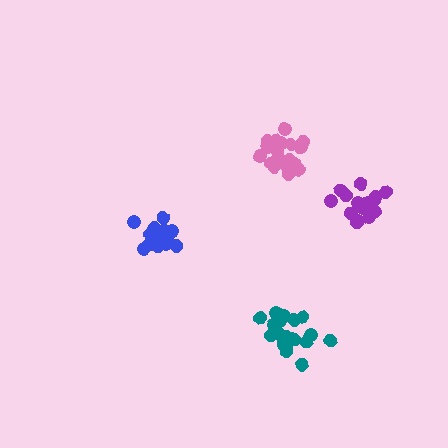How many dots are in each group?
Group 1: 21 dots, Group 2: 20 dots, Group 3: 18 dots, Group 4: 18 dots (77 total).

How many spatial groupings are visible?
There are 4 spatial groupings.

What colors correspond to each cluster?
The clusters are colored: pink, teal, blue, purple.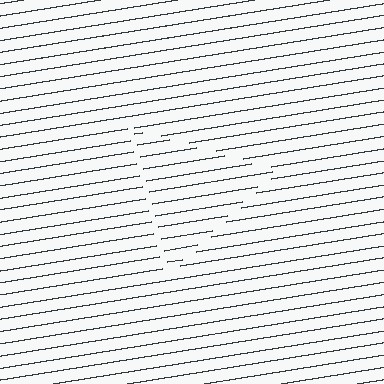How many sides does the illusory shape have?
3 sides — the line-ends trace a triangle.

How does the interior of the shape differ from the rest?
The interior of the shape contains the same grating, shifted by half a period — the contour is defined by the phase discontinuity where line-ends from the inner and outer gratings abut.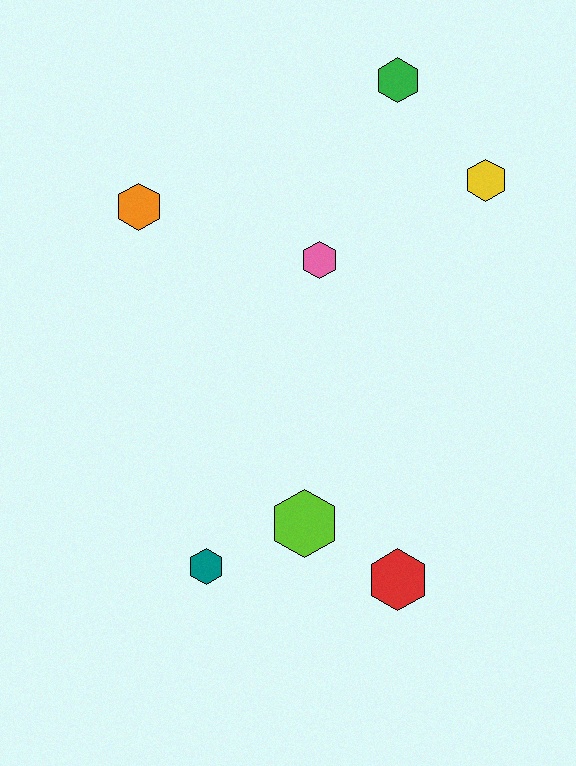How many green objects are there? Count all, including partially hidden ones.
There is 1 green object.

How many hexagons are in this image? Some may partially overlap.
There are 7 hexagons.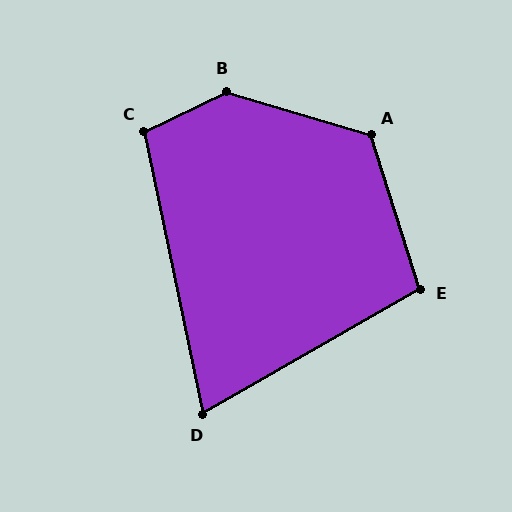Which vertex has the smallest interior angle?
D, at approximately 72 degrees.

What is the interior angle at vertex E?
Approximately 103 degrees (obtuse).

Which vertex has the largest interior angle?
B, at approximately 137 degrees.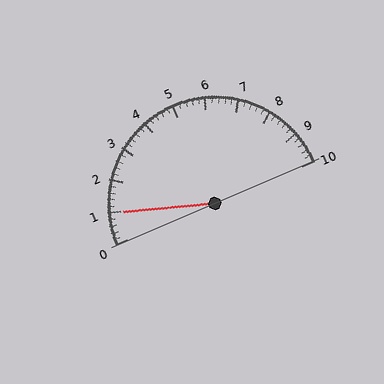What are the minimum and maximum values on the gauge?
The gauge ranges from 0 to 10.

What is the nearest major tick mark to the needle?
The nearest major tick mark is 1.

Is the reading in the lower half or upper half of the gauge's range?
The reading is in the lower half of the range (0 to 10).